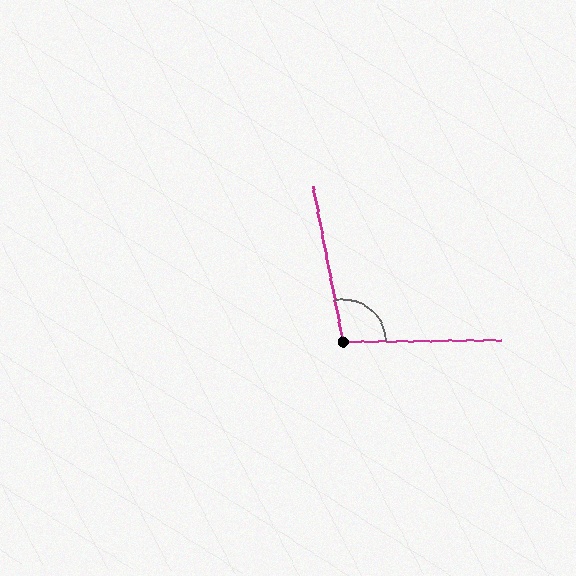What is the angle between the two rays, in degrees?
Approximately 100 degrees.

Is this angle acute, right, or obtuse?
It is obtuse.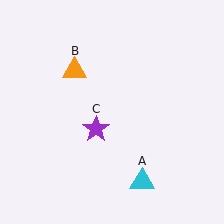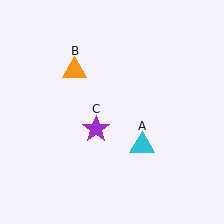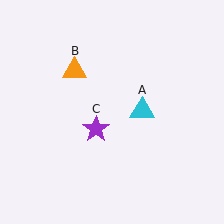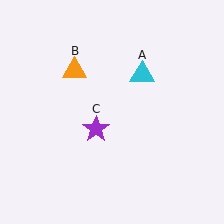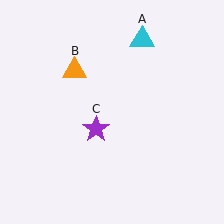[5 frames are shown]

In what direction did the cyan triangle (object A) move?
The cyan triangle (object A) moved up.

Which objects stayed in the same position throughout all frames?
Orange triangle (object B) and purple star (object C) remained stationary.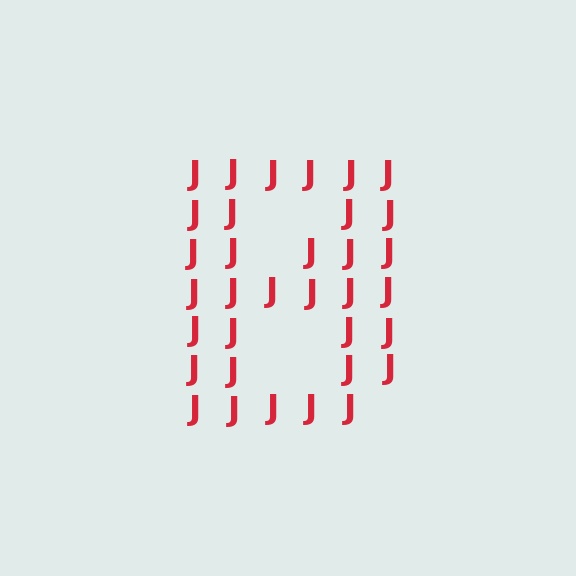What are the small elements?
The small elements are letter J's.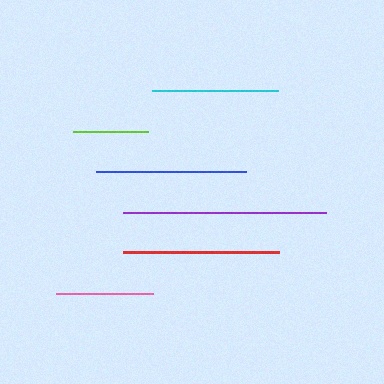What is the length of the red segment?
The red segment is approximately 156 pixels long.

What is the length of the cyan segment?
The cyan segment is approximately 126 pixels long.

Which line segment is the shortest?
The lime line is the shortest at approximately 75 pixels.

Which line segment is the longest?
The purple line is the longest at approximately 203 pixels.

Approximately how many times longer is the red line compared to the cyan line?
The red line is approximately 1.2 times the length of the cyan line.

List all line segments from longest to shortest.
From longest to shortest: purple, red, blue, cyan, pink, lime.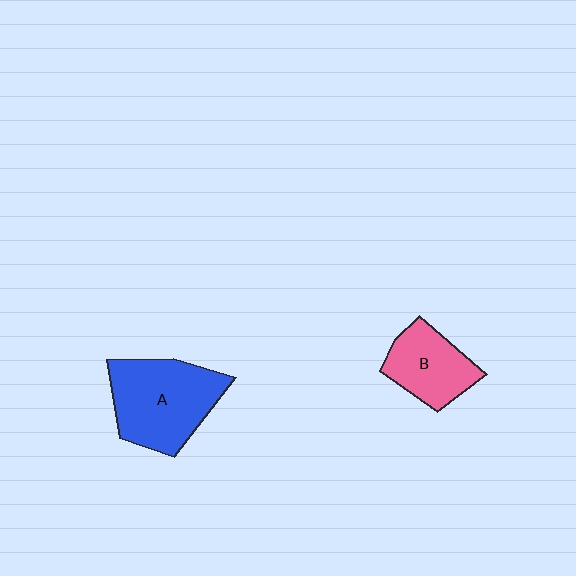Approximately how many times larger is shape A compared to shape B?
Approximately 1.6 times.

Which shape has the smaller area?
Shape B (pink).